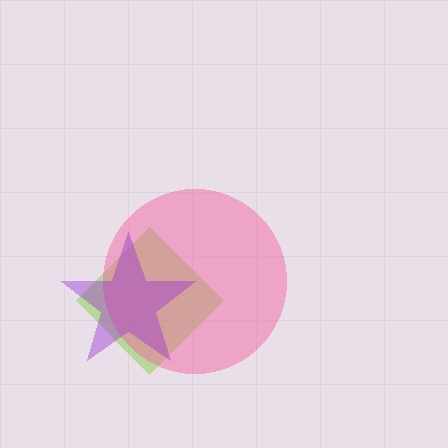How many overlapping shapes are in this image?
There are 3 overlapping shapes in the image.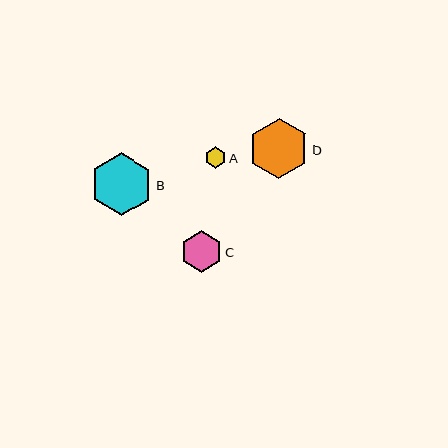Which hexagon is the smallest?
Hexagon A is the smallest with a size of approximately 21 pixels.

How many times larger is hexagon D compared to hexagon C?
Hexagon D is approximately 1.5 times the size of hexagon C.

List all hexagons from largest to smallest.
From largest to smallest: B, D, C, A.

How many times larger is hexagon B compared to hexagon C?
Hexagon B is approximately 1.5 times the size of hexagon C.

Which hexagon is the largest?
Hexagon B is the largest with a size of approximately 62 pixels.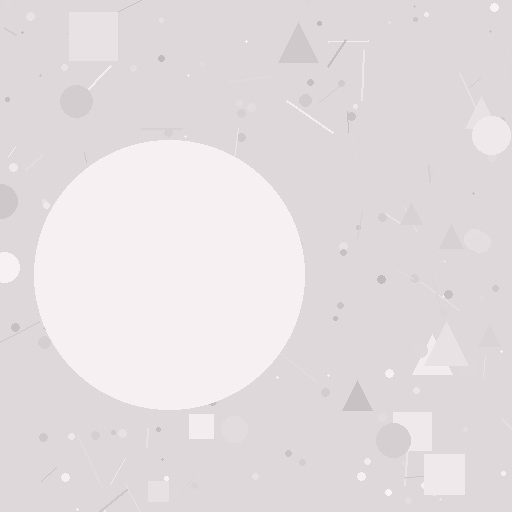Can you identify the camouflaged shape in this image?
The camouflaged shape is a circle.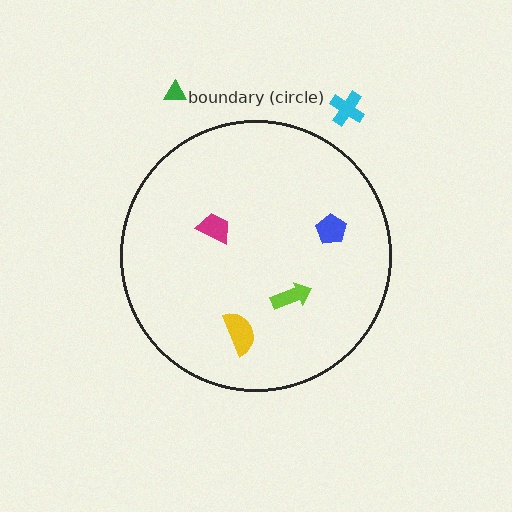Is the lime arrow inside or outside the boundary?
Inside.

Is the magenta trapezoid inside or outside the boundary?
Inside.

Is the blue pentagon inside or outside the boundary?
Inside.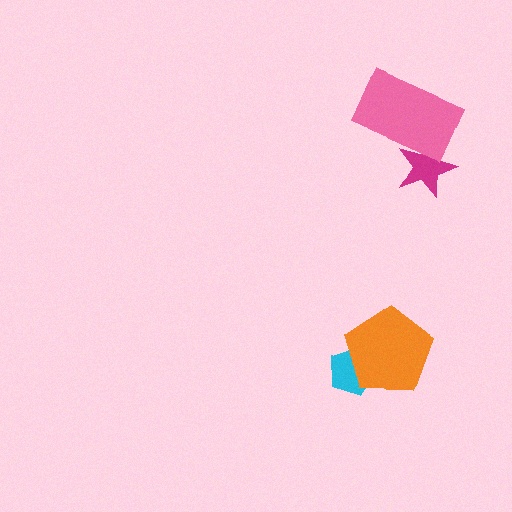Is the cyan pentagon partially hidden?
Yes, it is partially covered by another shape.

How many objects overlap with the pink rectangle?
1 object overlaps with the pink rectangle.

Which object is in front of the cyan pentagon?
The orange pentagon is in front of the cyan pentagon.